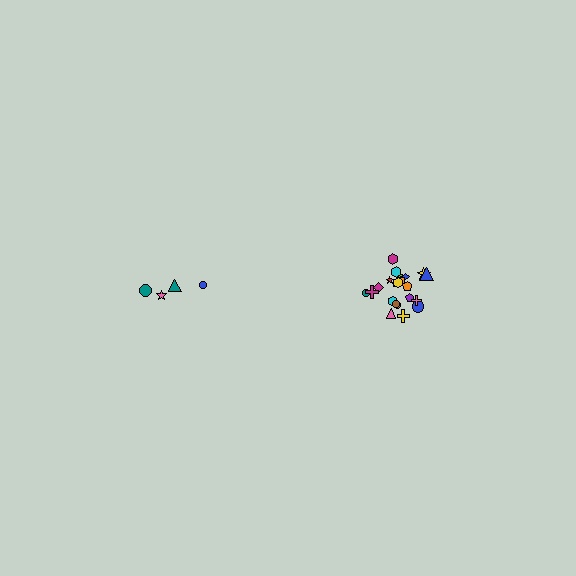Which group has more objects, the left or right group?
The right group.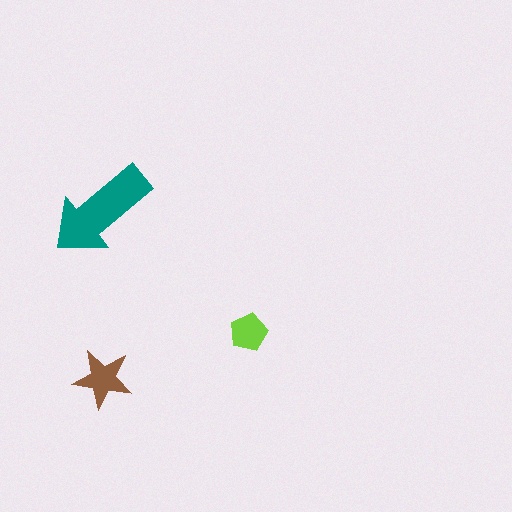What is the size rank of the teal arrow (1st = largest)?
1st.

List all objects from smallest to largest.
The lime pentagon, the brown star, the teal arrow.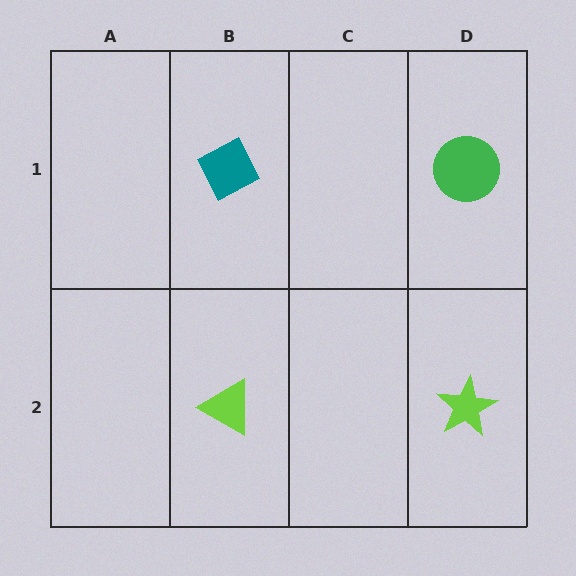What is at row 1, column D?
A green circle.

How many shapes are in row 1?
2 shapes.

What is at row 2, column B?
A lime triangle.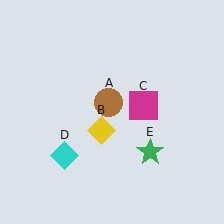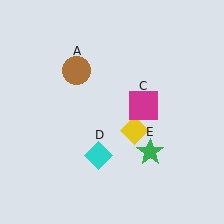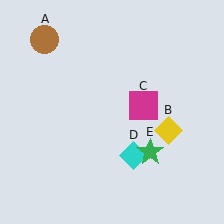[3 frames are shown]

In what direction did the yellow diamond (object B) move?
The yellow diamond (object B) moved right.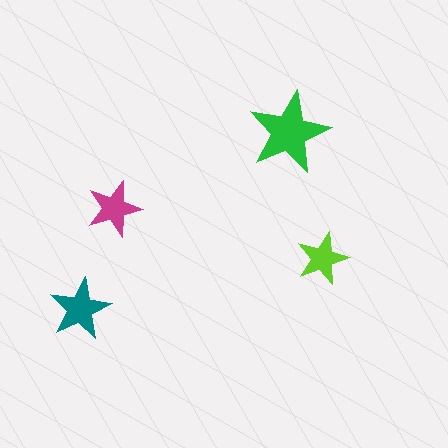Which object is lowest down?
The teal star is bottommost.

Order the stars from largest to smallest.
the green one, the teal one, the magenta one, the lime one.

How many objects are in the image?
There are 4 objects in the image.